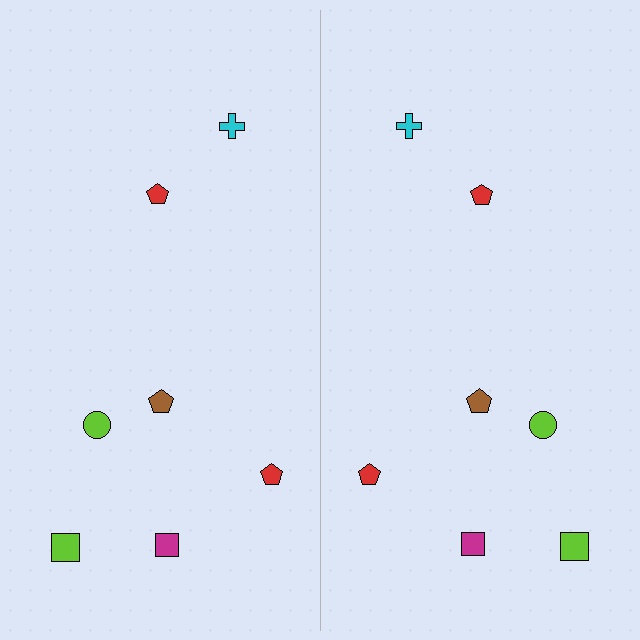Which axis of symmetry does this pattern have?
The pattern has a vertical axis of symmetry running through the center of the image.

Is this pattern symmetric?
Yes, this pattern has bilateral (reflection) symmetry.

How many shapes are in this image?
There are 14 shapes in this image.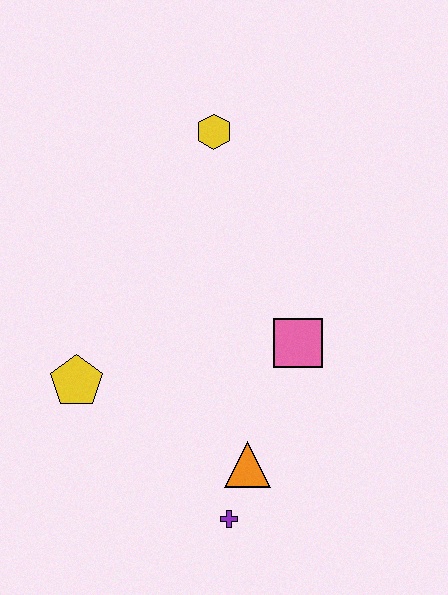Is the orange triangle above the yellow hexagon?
No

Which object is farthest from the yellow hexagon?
The purple cross is farthest from the yellow hexagon.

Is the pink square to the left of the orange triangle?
No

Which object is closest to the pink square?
The orange triangle is closest to the pink square.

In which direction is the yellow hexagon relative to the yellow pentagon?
The yellow hexagon is above the yellow pentagon.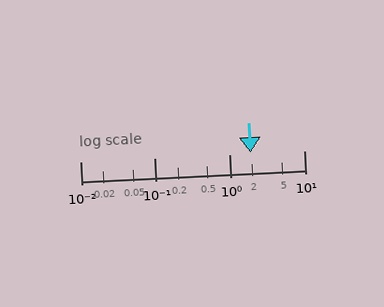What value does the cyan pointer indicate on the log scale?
The pointer indicates approximately 1.9.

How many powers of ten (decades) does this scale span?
The scale spans 3 decades, from 0.01 to 10.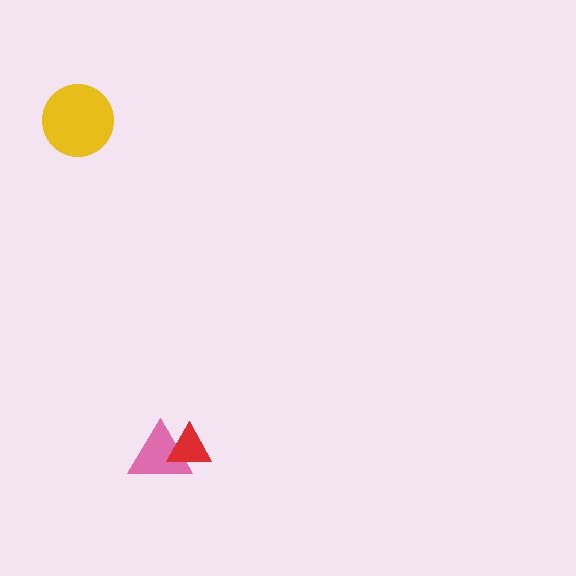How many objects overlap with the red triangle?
1 object overlaps with the red triangle.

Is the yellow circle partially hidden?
No, no other shape covers it.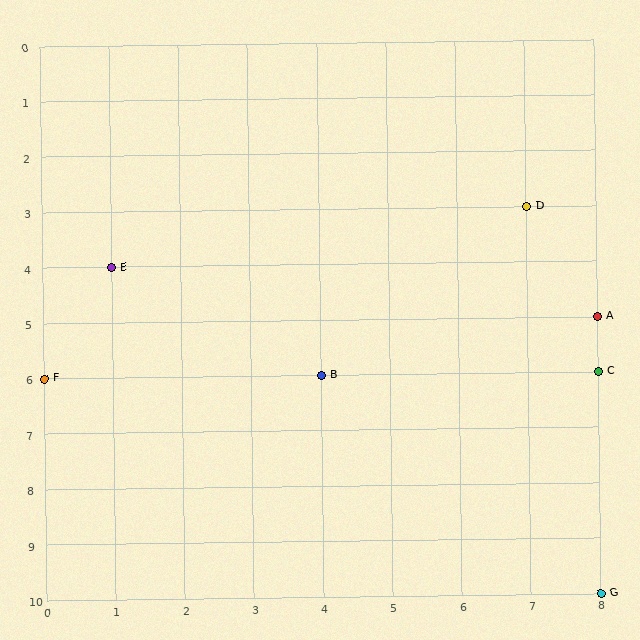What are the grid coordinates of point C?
Point C is at grid coordinates (8, 6).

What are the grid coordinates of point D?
Point D is at grid coordinates (7, 3).